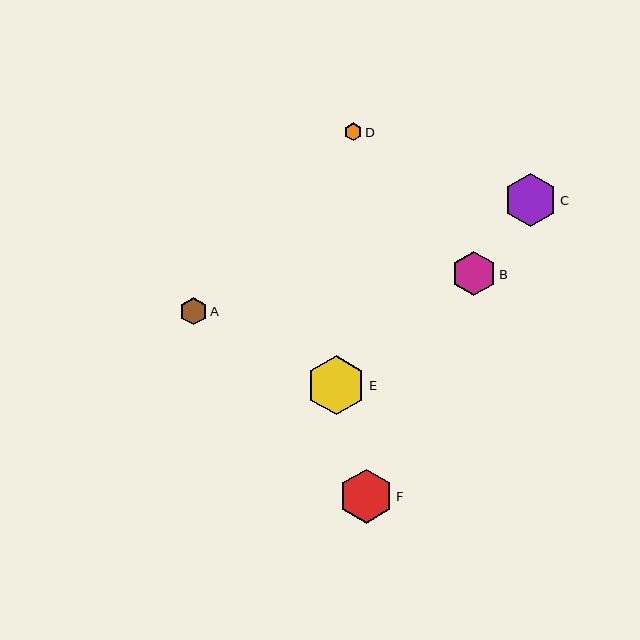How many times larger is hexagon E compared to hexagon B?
Hexagon E is approximately 1.4 times the size of hexagon B.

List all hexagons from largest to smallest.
From largest to smallest: E, F, C, B, A, D.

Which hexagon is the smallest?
Hexagon D is the smallest with a size of approximately 18 pixels.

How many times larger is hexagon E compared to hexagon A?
Hexagon E is approximately 2.2 times the size of hexagon A.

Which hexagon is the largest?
Hexagon E is the largest with a size of approximately 60 pixels.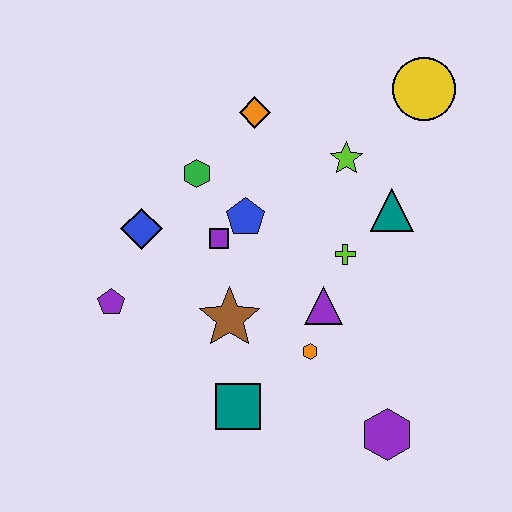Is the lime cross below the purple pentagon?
No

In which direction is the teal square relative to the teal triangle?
The teal square is below the teal triangle.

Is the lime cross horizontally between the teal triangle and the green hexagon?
Yes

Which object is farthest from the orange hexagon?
The yellow circle is farthest from the orange hexagon.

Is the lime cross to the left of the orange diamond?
No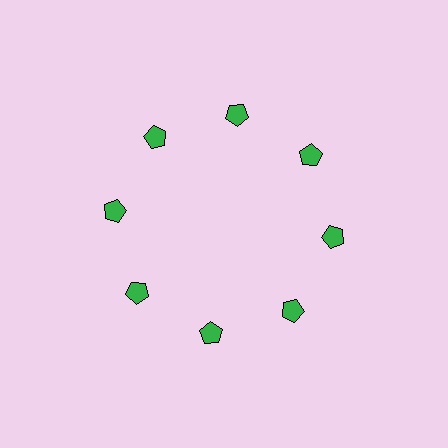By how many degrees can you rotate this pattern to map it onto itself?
The pattern maps onto itself every 45 degrees of rotation.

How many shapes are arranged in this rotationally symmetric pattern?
There are 8 shapes, arranged in 8 groups of 1.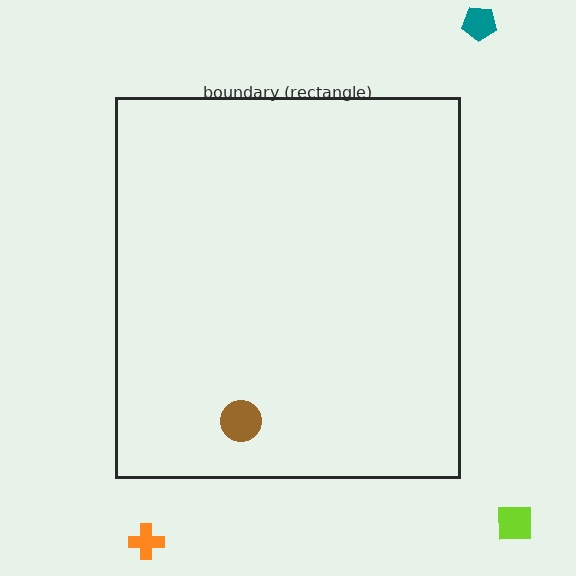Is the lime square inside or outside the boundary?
Outside.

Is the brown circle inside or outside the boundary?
Inside.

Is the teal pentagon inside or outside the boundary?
Outside.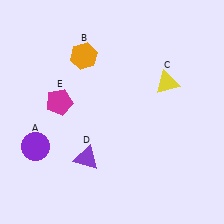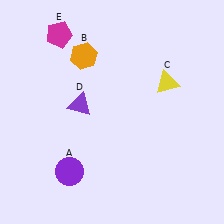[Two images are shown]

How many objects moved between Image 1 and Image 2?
3 objects moved between the two images.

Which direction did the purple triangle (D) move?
The purple triangle (D) moved up.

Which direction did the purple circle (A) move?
The purple circle (A) moved right.